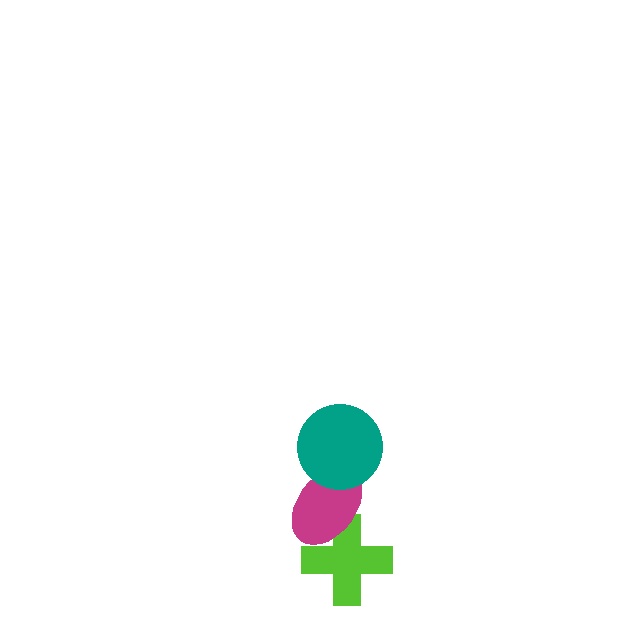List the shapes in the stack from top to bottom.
From top to bottom: the teal circle, the magenta ellipse, the lime cross.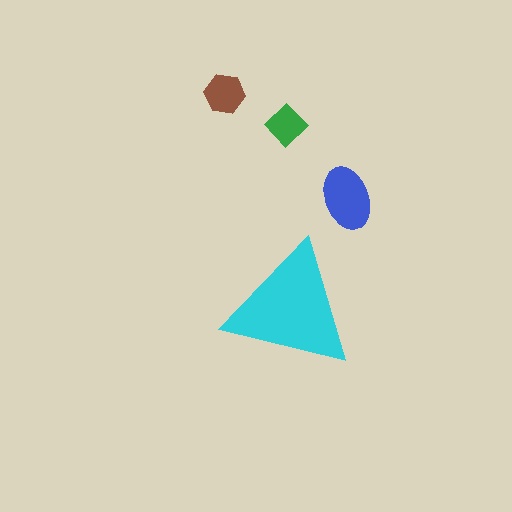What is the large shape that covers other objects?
A cyan triangle.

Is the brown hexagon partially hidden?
No, the brown hexagon is fully visible.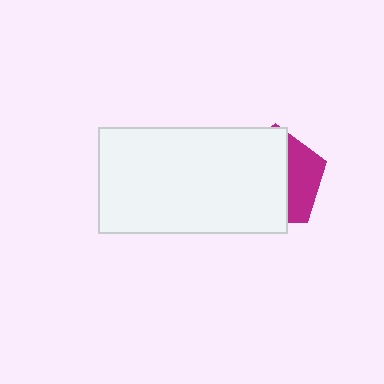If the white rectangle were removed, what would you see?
You would see the complete magenta pentagon.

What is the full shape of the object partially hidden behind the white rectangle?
The partially hidden object is a magenta pentagon.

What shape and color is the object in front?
The object in front is a white rectangle.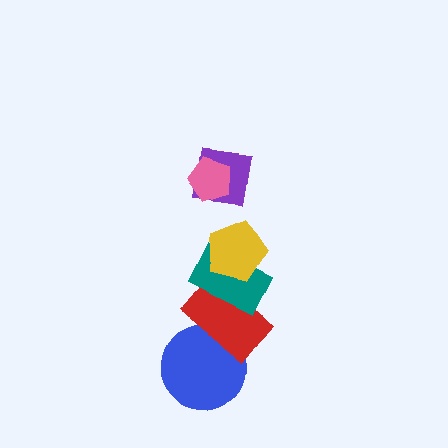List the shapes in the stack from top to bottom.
From top to bottom: the pink pentagon, the purple square, the yellow pentagon, the teal rectangle, the red rectangle, the blue circle.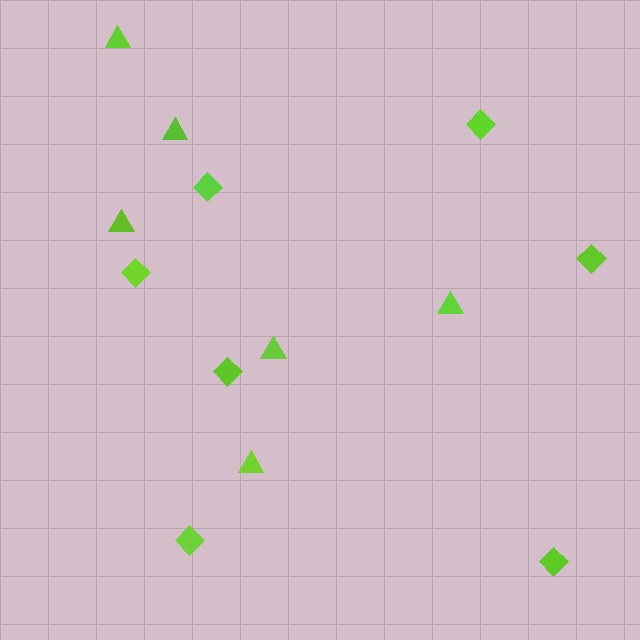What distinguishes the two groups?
There are 2 groups: one group of diamonds (7) and one group of triangles (6).